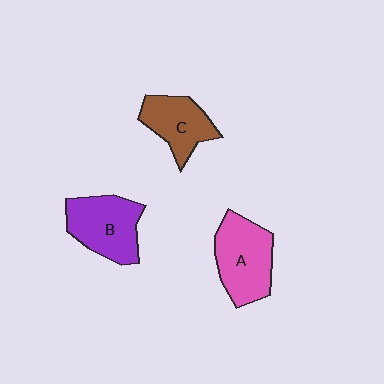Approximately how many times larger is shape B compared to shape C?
Approximately 1.2 times.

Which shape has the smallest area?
Shape C (brown).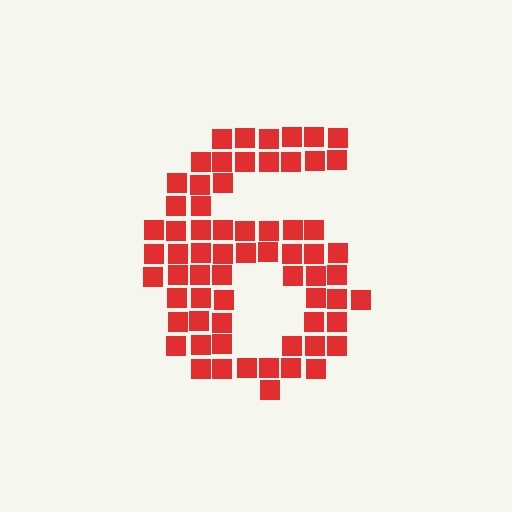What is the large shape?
The large shape is the digit 6.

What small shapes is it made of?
It is made of small squares.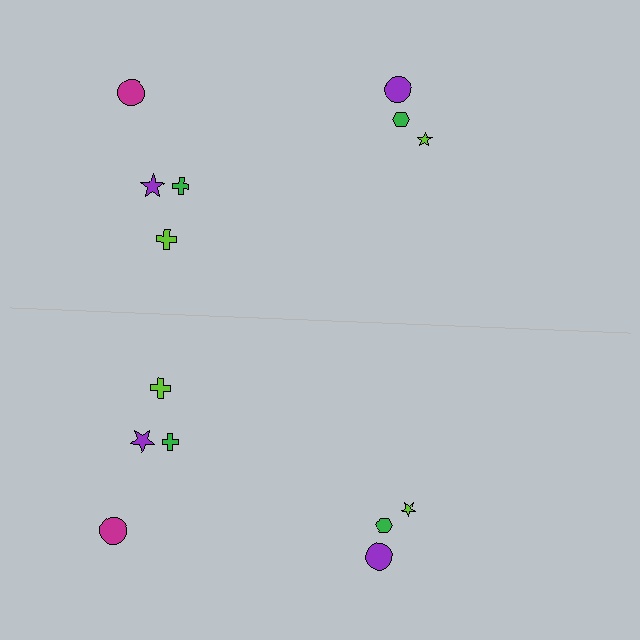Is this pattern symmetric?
Yes, this pattern has bilateral (reflection) symmetry.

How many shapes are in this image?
There are 14 shapes in this image.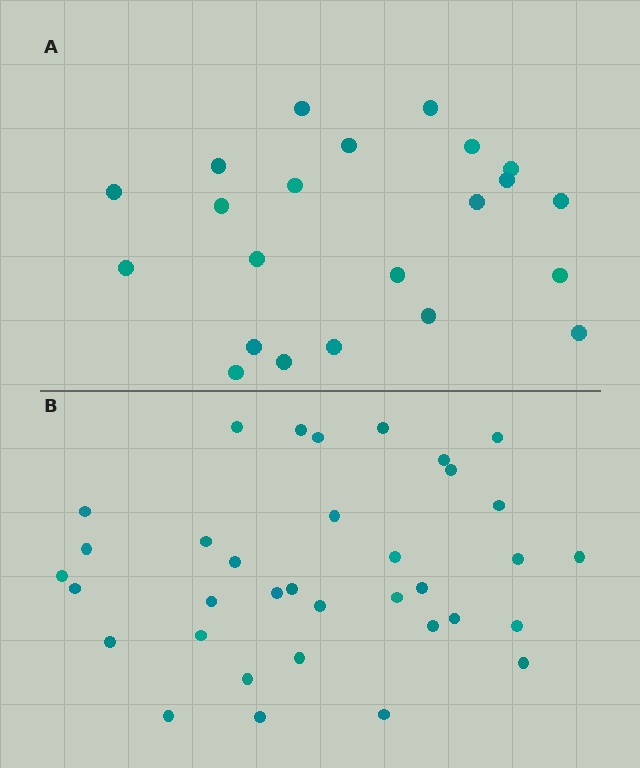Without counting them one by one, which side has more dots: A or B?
Region B (the bottom region) has more dots.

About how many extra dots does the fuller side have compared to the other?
Region B has approximately 15 more dots than region A.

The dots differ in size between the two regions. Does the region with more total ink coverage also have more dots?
No. Region A has more total ink coverage because its dots are larger, but region B actually contains more individual dots. Total area can be misleading — the number of items is what matters here.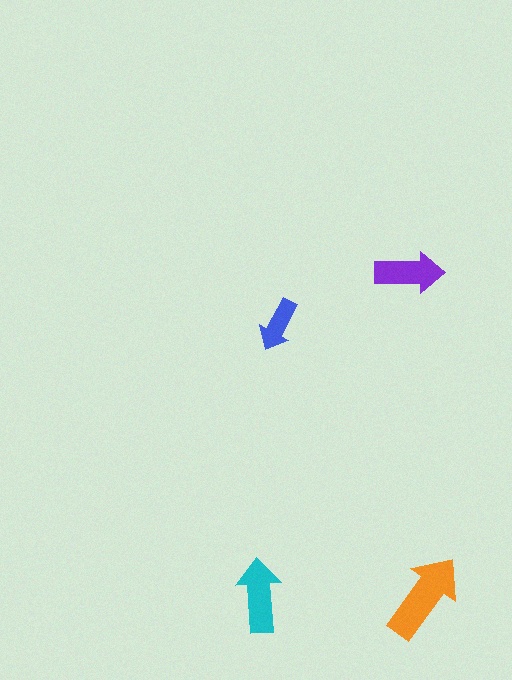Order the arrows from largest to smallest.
the orange one, the cyan one, the purple one, the blue one.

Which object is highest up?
The purple arrow is topmost.